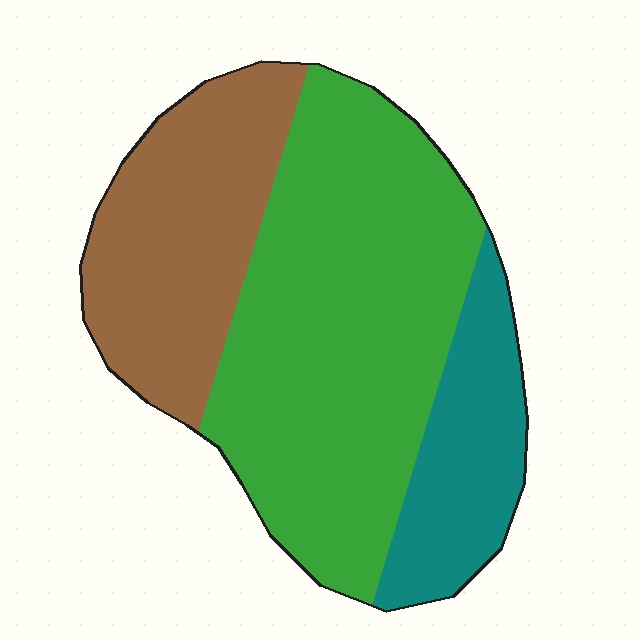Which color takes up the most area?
Green, at roughly 55%.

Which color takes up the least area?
Teal, at roughly 20%.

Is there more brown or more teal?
Brown.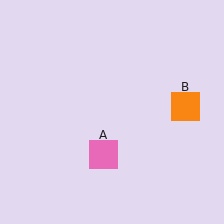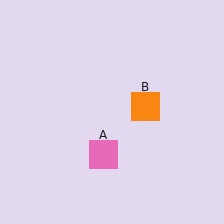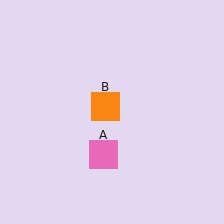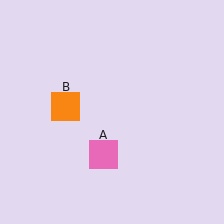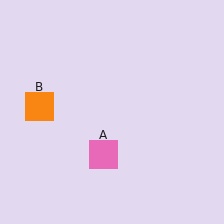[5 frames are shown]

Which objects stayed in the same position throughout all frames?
Pink square (object A) remained stationary.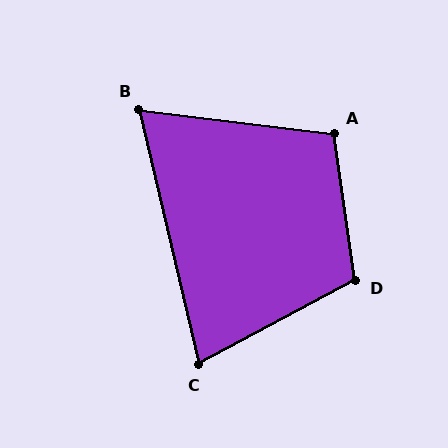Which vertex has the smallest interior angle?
B, at approximately 70 degrees.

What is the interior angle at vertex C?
Approximately 75 degrees (acute).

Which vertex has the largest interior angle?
D, at approximately 110 degrees.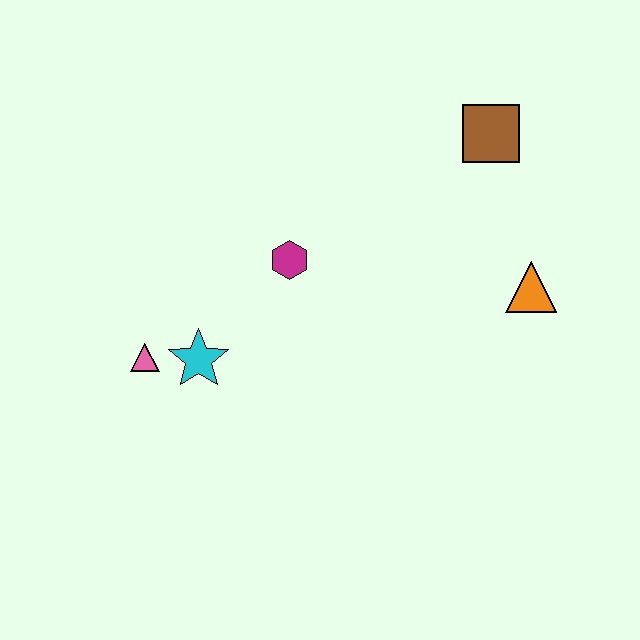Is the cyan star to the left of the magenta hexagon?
Yes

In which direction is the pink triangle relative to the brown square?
The pink triangle is to the left of the brown square.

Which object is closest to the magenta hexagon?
The cyan star is closest to the magenta hexagon.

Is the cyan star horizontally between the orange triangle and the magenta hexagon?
No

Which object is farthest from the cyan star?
The brown square is farthest from the cyan star.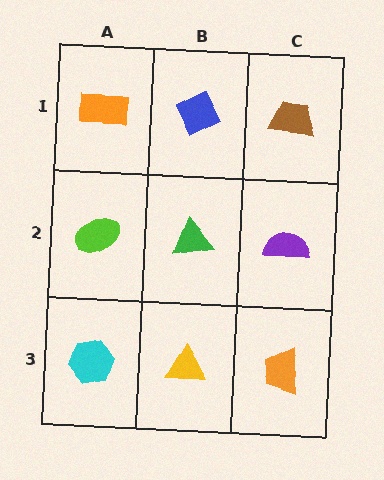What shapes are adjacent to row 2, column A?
An orange rectangle (row 1, column A), a cyan hexagon (row 3, column A), a green triangle (row 2, column B).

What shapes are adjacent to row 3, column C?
A purple semicircle (row 2, column C), a yellow triangle (row 3, column B).